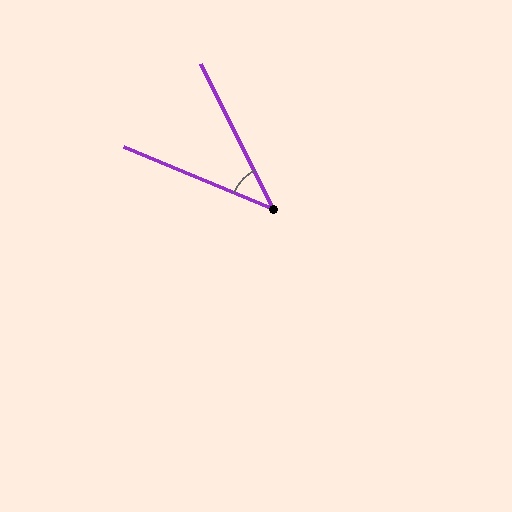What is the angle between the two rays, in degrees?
Approximately 41 degrees.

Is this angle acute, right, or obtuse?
It is acute.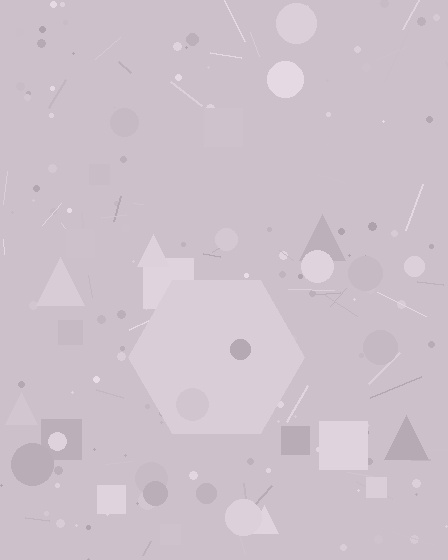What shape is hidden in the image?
A hexagon is hidden in the image.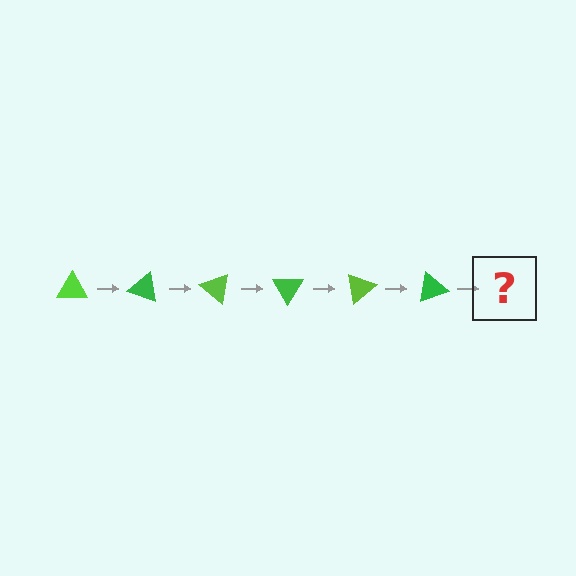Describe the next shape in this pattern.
It should be a lime triangle, rotated 120 degrees from the start.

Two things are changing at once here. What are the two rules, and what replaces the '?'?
The two rules are that it rotates 20 degrees each step and the color cycles through lime and green. The '?' should be a lime triangle, rotated 120 degrees from the start.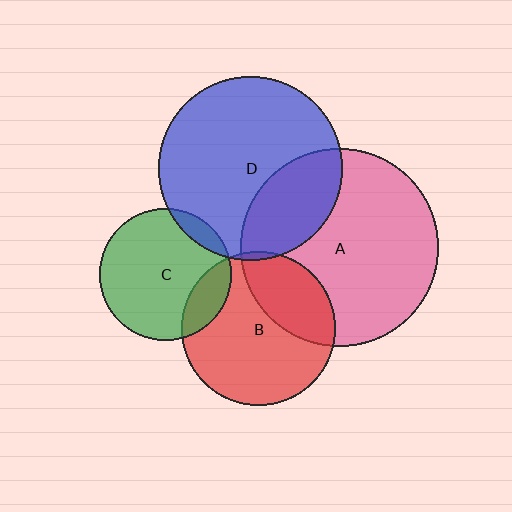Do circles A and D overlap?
Yes.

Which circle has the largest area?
Circle A (pink).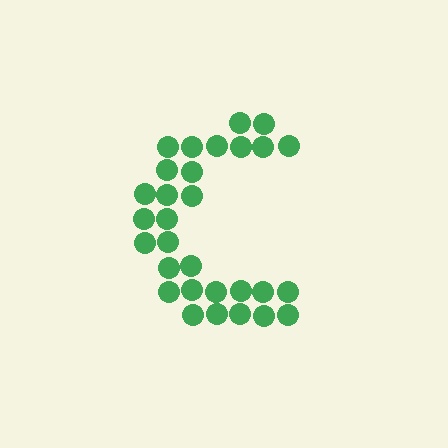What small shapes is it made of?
It is made of small circles.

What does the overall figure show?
The overall figure shows the letter C.